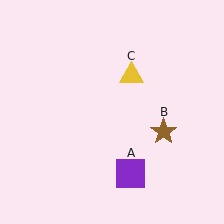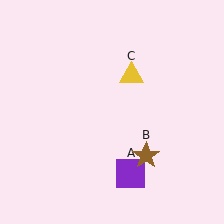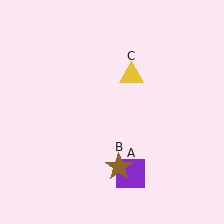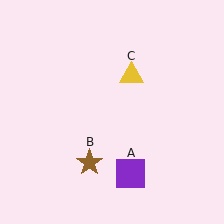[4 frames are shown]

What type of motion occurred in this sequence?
The brown star (object B) rotated clockwise around the center of the scene.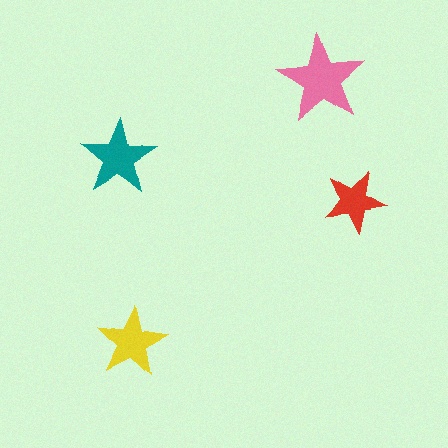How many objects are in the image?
There are 4 objects in the image.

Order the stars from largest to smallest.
the pink one, the teal one, the yellow one, the red one.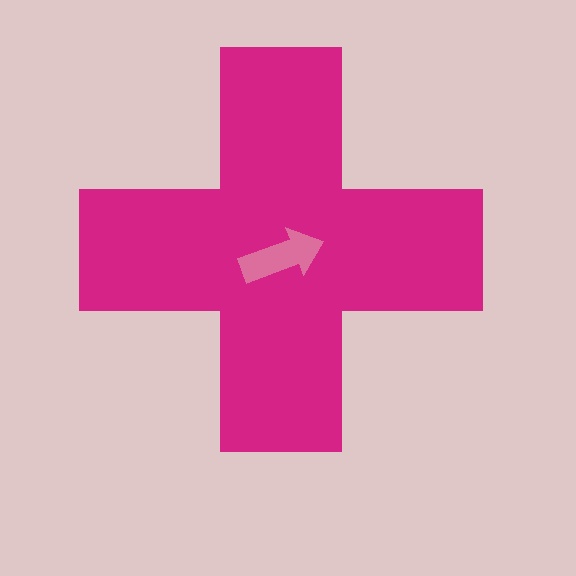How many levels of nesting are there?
2.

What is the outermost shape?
The magenta cross.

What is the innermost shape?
The pink arrow.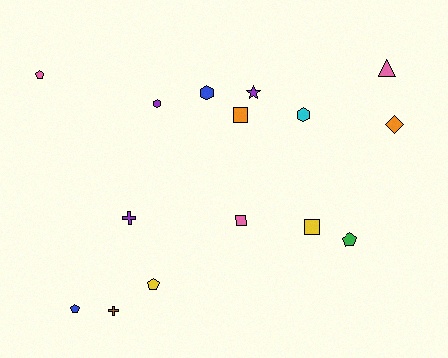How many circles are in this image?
There are no circles.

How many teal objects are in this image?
There are no teal objects.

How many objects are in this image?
There are 15 objects.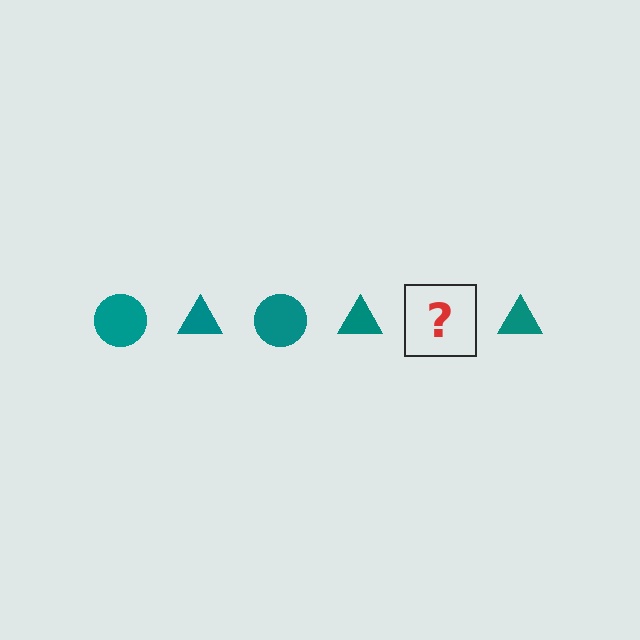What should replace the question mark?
The question mark should be replaced with a teal circle.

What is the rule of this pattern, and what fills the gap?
The rule is that the pattern cycles through circle, triangle shapes in teal. The gap should be filled with a teal circle.